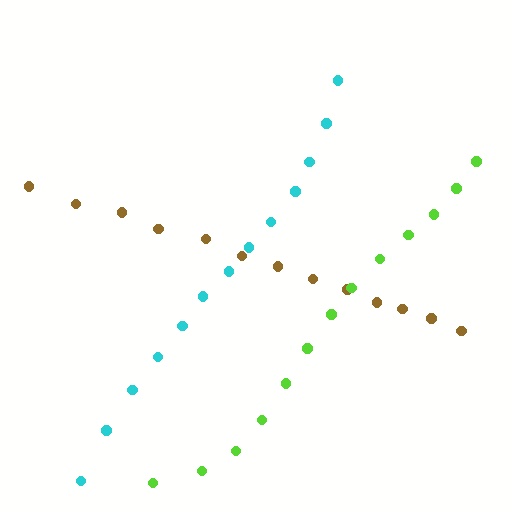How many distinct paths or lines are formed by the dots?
There are 3 distinct paths.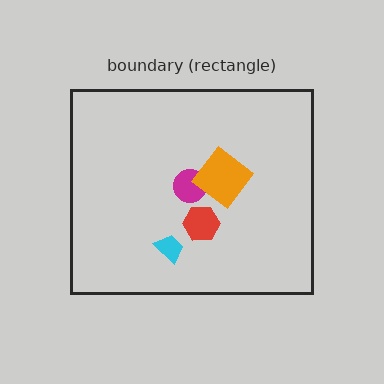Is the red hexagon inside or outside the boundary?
Inside.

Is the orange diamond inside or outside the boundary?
Inside.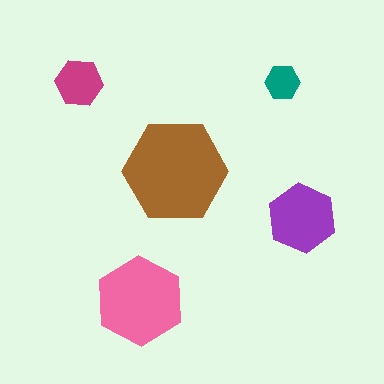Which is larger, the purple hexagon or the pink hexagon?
The pink one.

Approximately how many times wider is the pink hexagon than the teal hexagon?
About 2.5 times wider.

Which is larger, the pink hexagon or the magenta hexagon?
The pink one.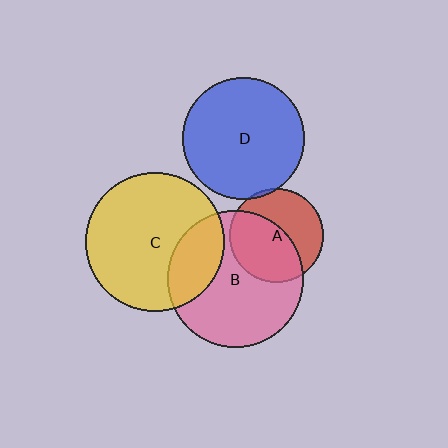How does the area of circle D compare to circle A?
Approximately 1.7 times.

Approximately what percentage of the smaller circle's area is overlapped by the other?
Approximately 55%.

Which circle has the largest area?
Circle C (yellow).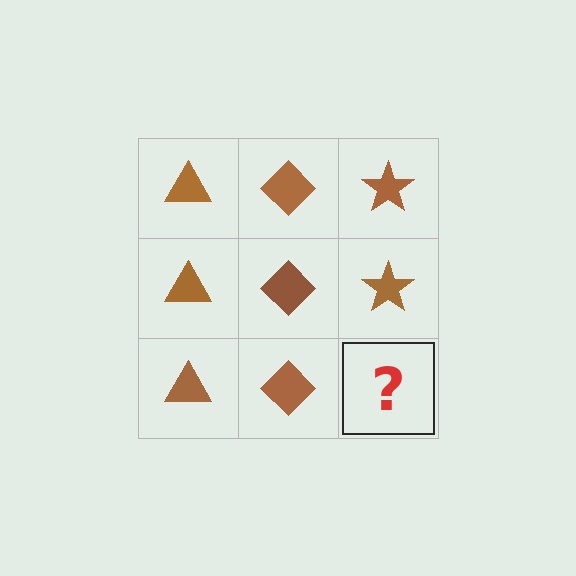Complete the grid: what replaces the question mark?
The question mark should be replaced with a brown star.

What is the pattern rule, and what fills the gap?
The rule is that each column has a consistent shape. The gap should be filled with a brown star.